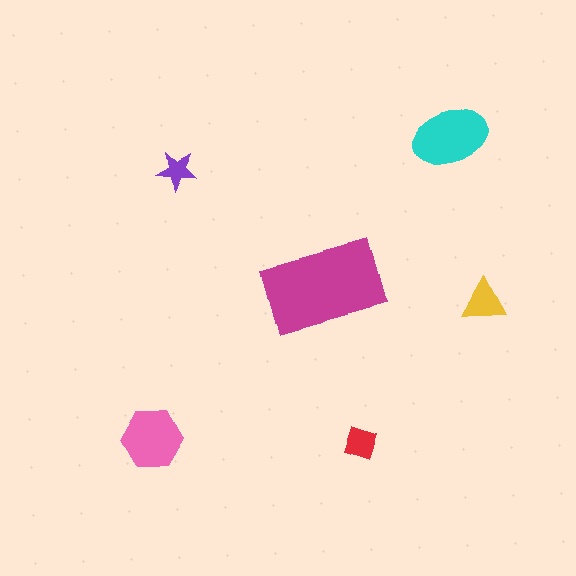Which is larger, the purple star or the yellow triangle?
The yellow triangle.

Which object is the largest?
The magenta rectangle.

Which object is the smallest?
The purple star.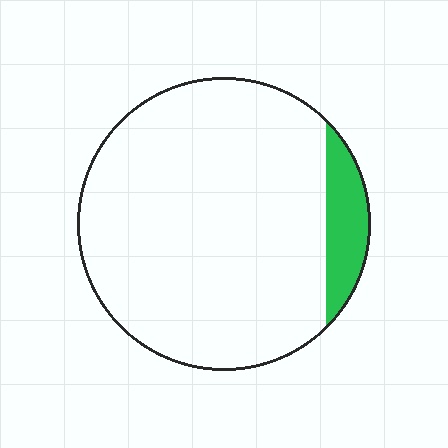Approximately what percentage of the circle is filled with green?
Approximately 10%.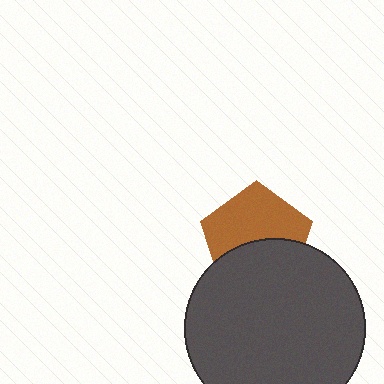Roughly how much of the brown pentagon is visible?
About half of it is visible (roughly 57%).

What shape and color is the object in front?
The object in front is a dark gray circle.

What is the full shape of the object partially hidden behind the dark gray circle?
The partially hidden object is a brown pentagon.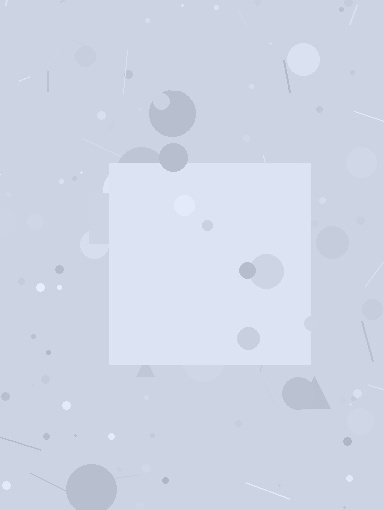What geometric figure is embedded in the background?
A square is embedded in the background.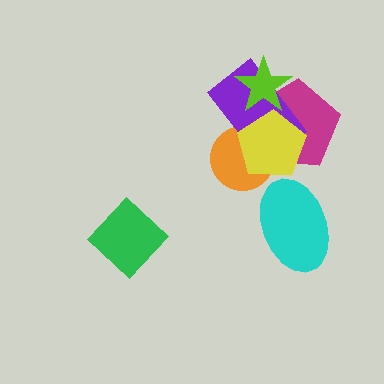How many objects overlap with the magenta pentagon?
4 objects overlap with the magenta pentagon.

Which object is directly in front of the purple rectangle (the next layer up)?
The lime star is directly in front of the purple rectangle.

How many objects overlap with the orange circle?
3 objects overlap with the orange circle.